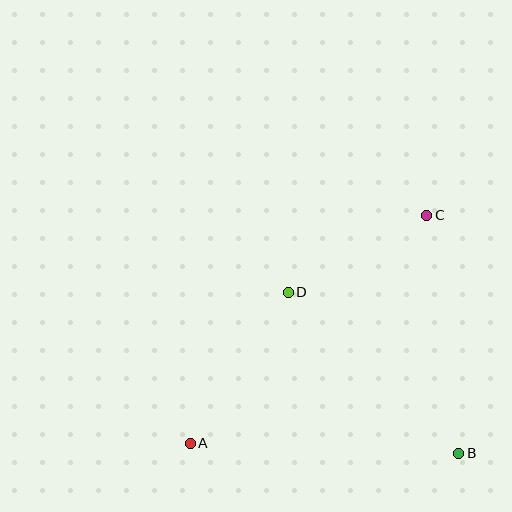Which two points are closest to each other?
Points C and D are closest to each other.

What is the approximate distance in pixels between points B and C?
The distance between B and C is approximately 240 pixels.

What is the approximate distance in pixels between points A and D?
The distance between A and D is approximately 180 pixels.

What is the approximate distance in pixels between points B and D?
The distance between B and D is approximately 235 pixels.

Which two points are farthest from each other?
Points A and C are farthest from each other.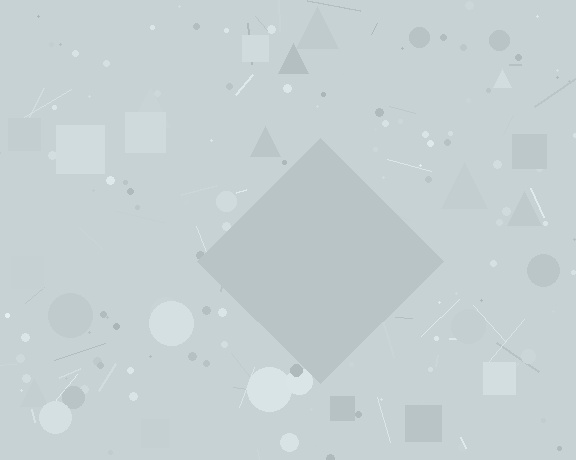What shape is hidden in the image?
A diamond is hidden in the image.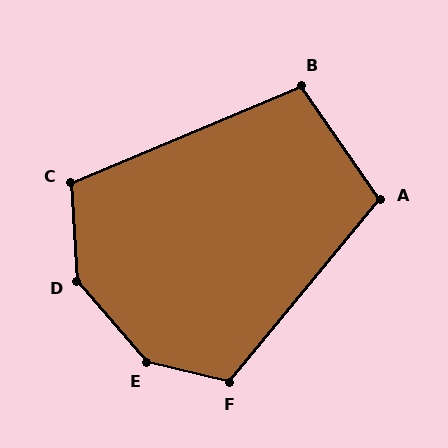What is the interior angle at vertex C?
Approximately 110 degrees (obtuse).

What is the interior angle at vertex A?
Approximately 106 degrees (obtuse).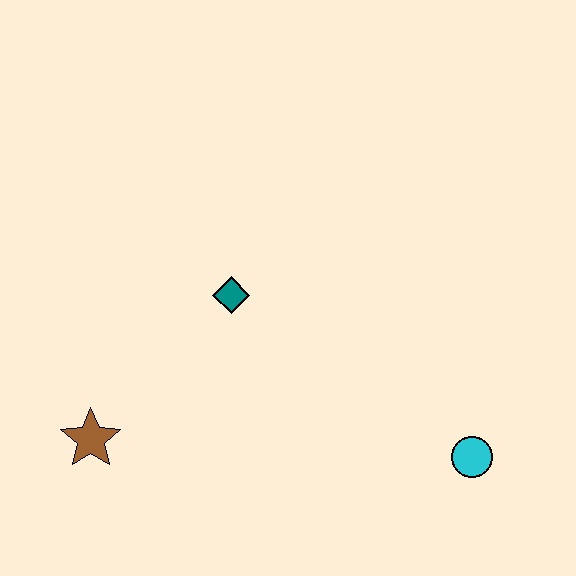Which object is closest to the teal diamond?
The brown star is closest to the teal diamond.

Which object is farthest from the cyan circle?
The brown star is farthest from the cyan circle.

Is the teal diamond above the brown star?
Yes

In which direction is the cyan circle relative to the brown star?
The cyan circle is to the right of the brown star.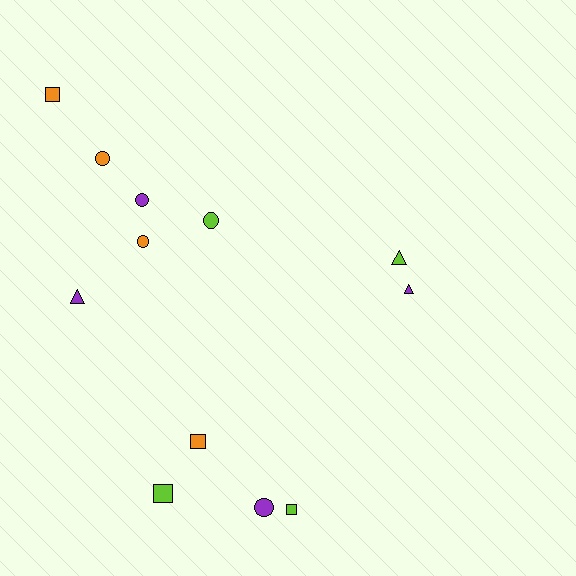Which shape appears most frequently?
Circle, with 5 objects.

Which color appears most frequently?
Purple, with 4 objects.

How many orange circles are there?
There are 2 orange circles.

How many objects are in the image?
There are 12 objects.